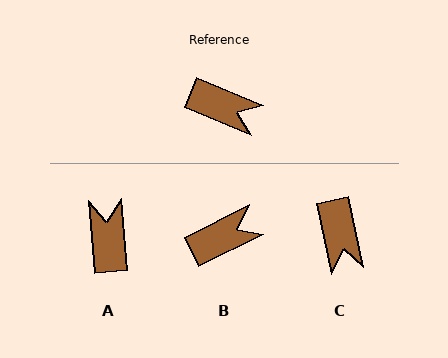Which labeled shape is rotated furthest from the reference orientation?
A, about 117 degrees away.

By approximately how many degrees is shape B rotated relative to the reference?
Approximately 49 degrees counter-clockwise.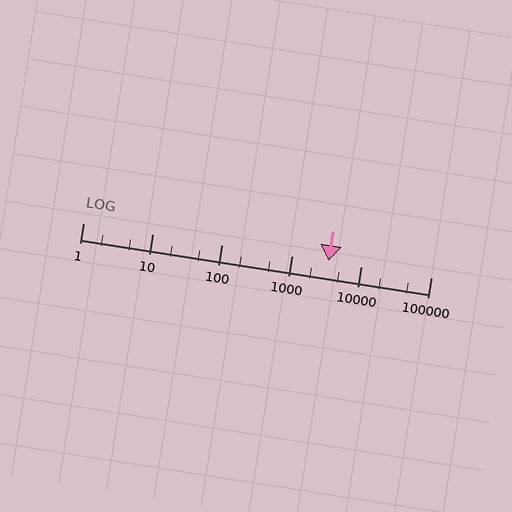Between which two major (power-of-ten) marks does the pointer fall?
The pointer is between 1000 and 10000.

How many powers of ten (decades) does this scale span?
The scale spans 5 decades, from 1 to 100000.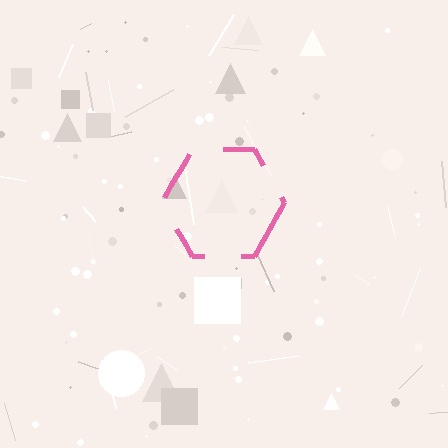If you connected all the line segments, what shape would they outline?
They would outline a hexagon.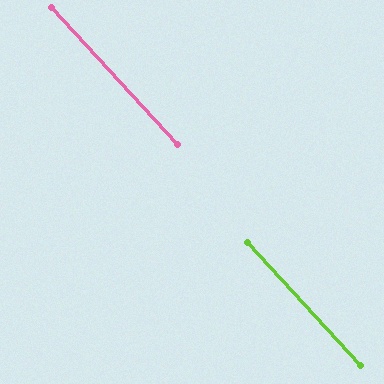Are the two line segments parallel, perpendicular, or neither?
Parallel — their directions differ by only 0.1°.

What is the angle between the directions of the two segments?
Approximately 0 degrees.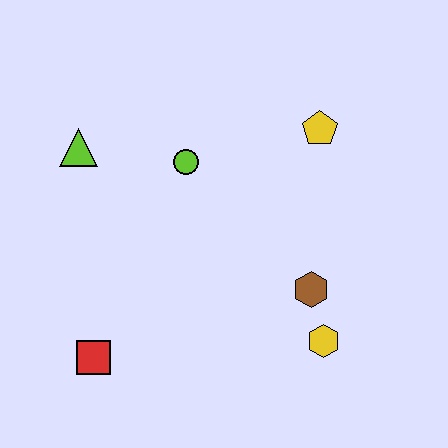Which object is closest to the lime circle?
The lime triangle is closest to the lime circle.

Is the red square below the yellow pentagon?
Yes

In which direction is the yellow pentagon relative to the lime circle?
The yellow pentagon is to the right of the lime circle.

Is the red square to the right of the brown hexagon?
No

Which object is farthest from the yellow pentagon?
The red square is farthest from the yellow pentagon.